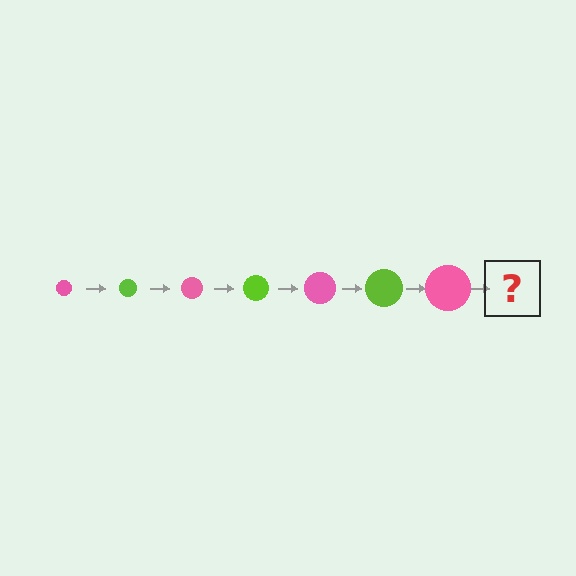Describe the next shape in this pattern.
It should be a lime circle, larger than the previous one.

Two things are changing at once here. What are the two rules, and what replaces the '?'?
The two rules are that the circle grows larger each step and the color cycles through pink and lime. The '?' should be a lime circle, larger than the previous one.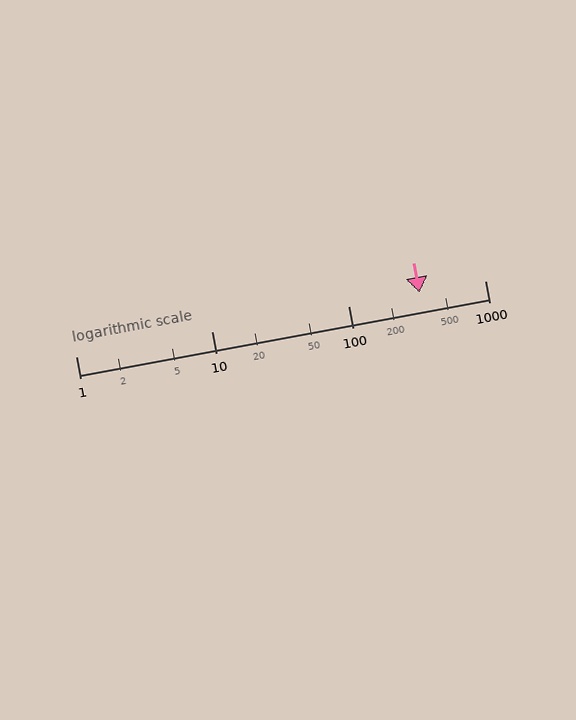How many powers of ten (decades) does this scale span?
The scale spans 3 decades, from 1 to 1000.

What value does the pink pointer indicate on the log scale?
The pointer indicates approximately 330.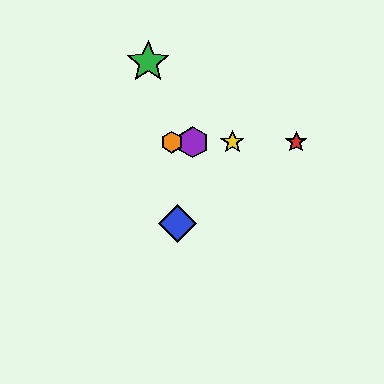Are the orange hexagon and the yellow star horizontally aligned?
Yes, both are at y≈142.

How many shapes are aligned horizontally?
4 shapes (the red star, the yellow star, the purple hexagon, the orange hexagon) are aligned horizontally.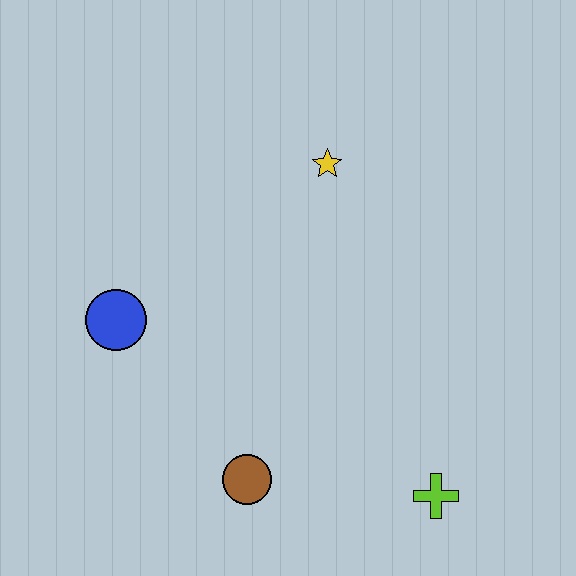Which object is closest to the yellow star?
The blue circle is closest to the yellow star.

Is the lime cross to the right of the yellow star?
Yes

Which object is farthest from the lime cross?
The blue circle is farthest from the lime cross.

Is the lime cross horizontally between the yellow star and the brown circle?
No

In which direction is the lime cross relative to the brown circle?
The lime cross is to the right of the brown circle.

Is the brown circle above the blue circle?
No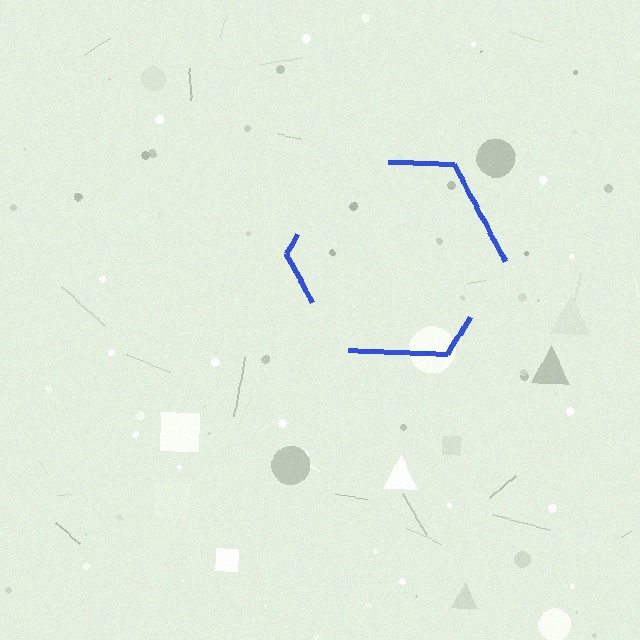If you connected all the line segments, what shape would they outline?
They would outline a hexagon.